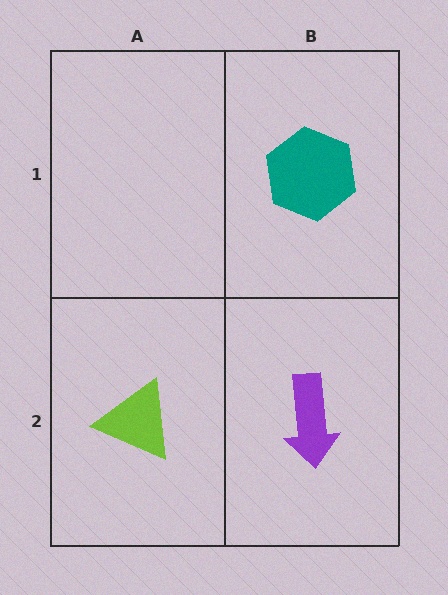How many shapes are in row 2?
2 shapes.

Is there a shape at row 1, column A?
No, that cell is empty.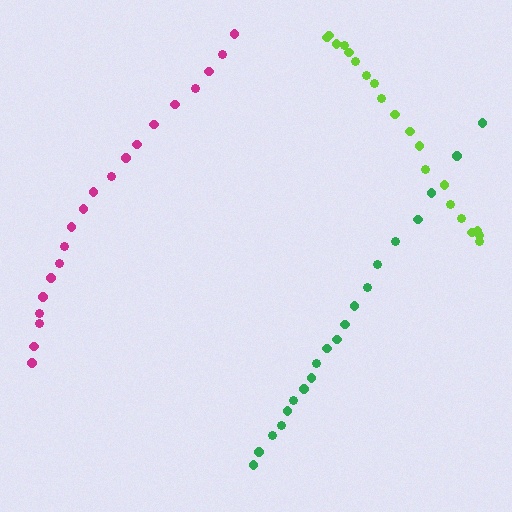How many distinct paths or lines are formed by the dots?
There are 3 distinct paths.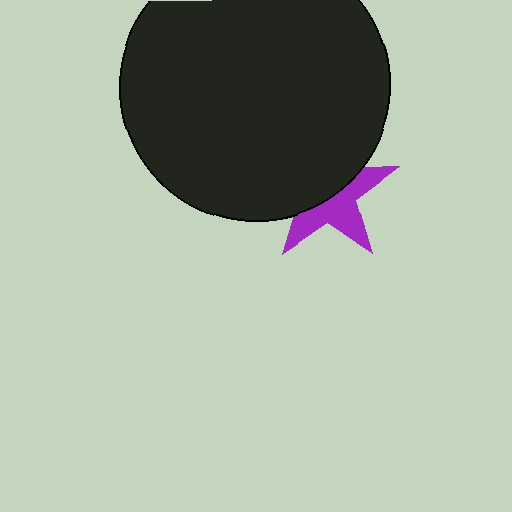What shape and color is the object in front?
The object in front is a black circle.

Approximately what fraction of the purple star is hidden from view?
Roughly 53% of the purple star is hidden behind the black circle.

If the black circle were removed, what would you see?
You would see the complete purple star.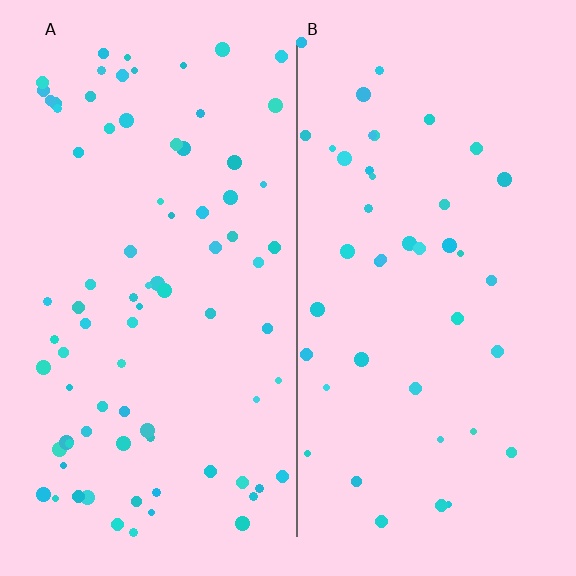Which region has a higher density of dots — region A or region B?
A (the left).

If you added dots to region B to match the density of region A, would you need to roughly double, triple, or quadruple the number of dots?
Approximately double.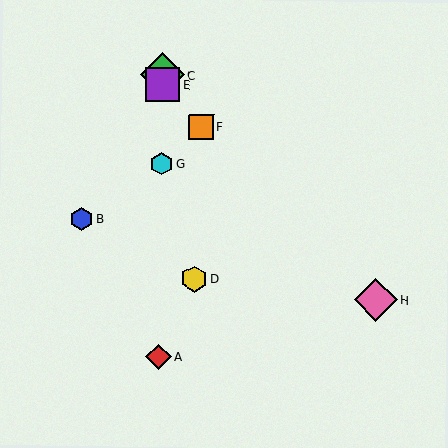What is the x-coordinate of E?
Object E is at x≈162.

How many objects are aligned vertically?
4 objects (A, C, E, G) are aligned vertically.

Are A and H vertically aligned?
No, A is at x≈159 and H is at x≈376.